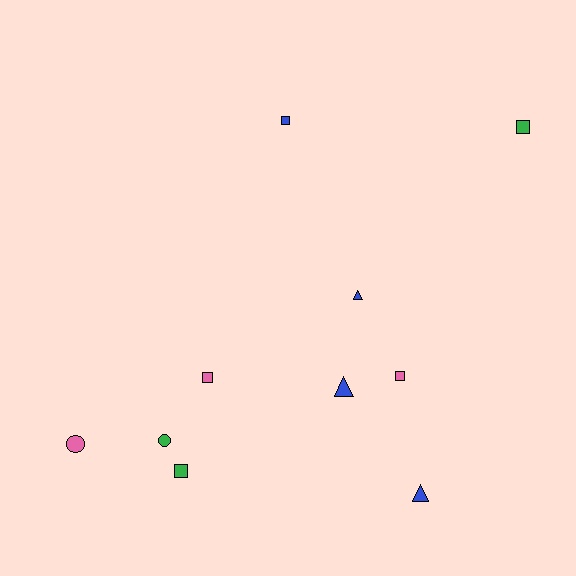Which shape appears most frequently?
Square, with 5 objects.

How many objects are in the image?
There are 10 objects.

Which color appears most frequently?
Blue, with 4 objects.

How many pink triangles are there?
There are no pink triangles.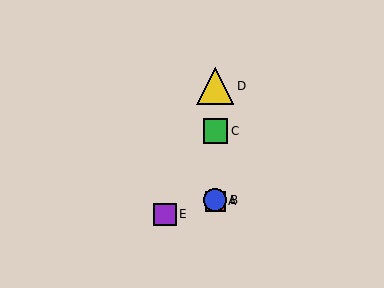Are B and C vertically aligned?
Yes, both are at x≈215.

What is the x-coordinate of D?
Object D is at x≈215.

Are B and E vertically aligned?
No, B is at x≈215 and E is at x≈165.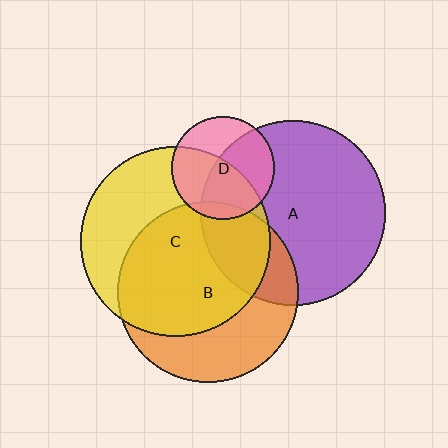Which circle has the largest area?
Circle C (yellow).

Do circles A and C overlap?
Yes.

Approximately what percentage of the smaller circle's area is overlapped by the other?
Approximately 25%.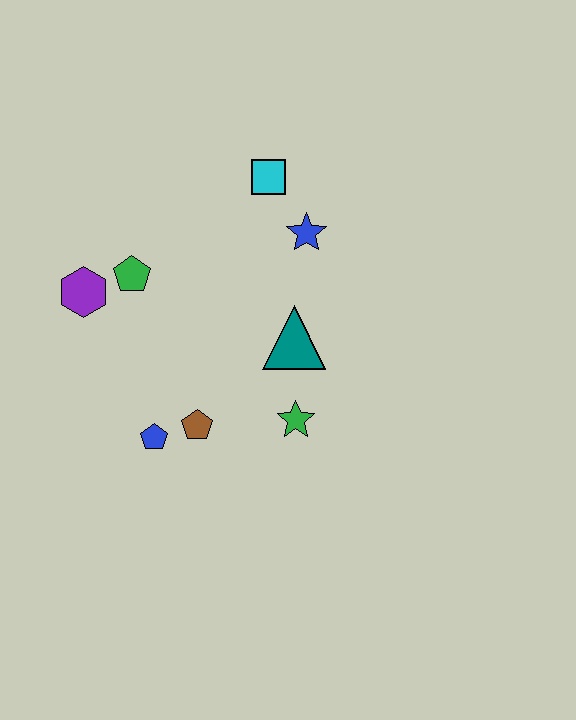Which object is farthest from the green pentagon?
The green star is farthest from the green pentagon.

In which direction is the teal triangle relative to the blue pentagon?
The teal triangle is to the right of the blue pentagon.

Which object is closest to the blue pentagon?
The brown pentagon is closest to the blue pentagon.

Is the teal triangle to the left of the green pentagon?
No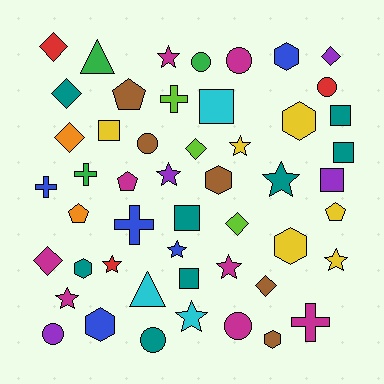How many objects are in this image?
There are 50 objects.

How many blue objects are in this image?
There are 5 blue objects.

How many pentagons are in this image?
There are 4 pentagons.